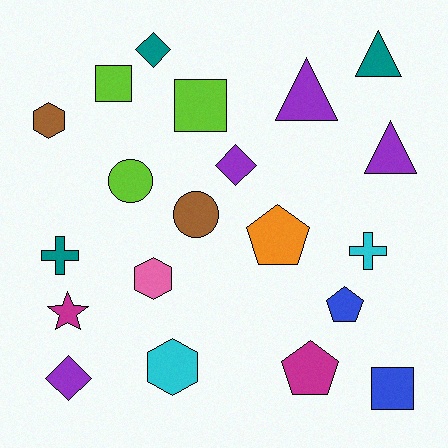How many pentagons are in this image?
There are 3 pentagons.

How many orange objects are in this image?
There is 1 orange object.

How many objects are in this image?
There are 20 objects.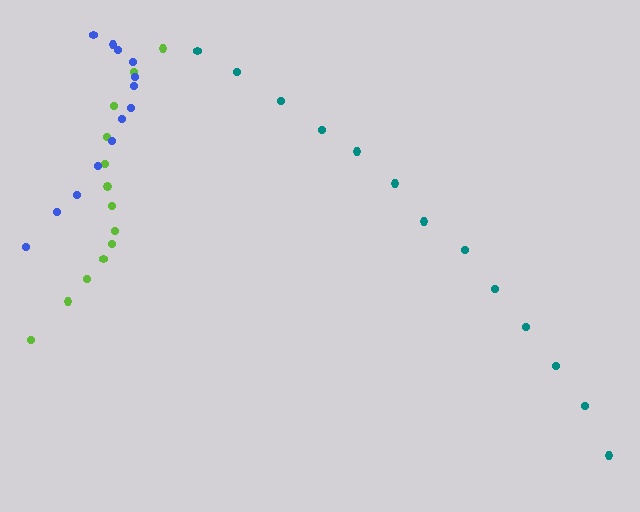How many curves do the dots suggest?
There are 3 distinct paths.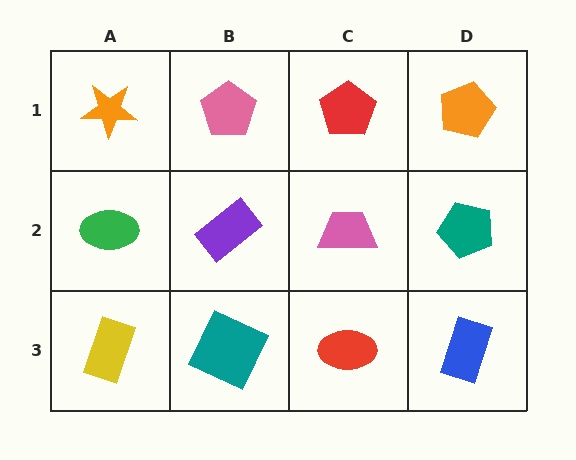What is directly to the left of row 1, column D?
A red pentagon.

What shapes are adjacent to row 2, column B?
A pink pentagon (row 1, column B), a teal square (row 3, column B), a green ellipse (row 2, column A), a pink trapezoid (row 2, column C).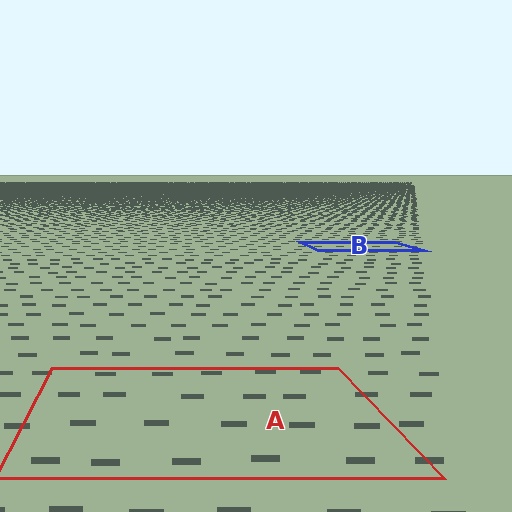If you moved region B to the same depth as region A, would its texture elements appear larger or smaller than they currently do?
They would appear larger. At a closer depth, the same texture elements are projected at a bigger on-screen size.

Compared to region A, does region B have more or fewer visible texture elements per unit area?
Region B has more texture elements per unit area — they are packed more densely because it is farther away.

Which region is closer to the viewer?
Region A is closer. The texture elements there are larger and more spread out.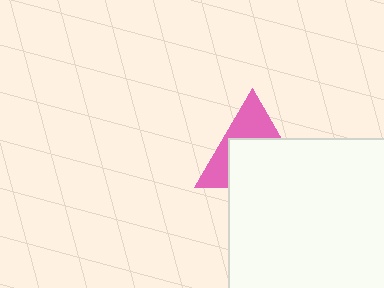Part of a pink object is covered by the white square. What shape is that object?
It is a triangle.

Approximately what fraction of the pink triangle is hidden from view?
Roughly 59% of the pink triangle is hidden behind the white square.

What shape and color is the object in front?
The object in front is a white square.